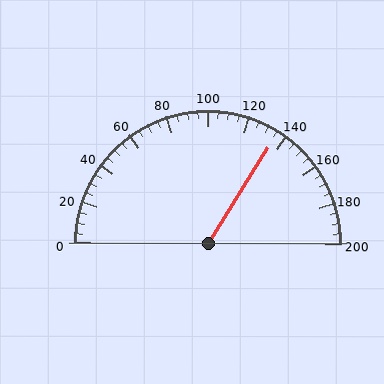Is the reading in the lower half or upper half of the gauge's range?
The reading is in the upper half of the range (0 to 200).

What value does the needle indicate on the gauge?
The needle indicates approximately 135.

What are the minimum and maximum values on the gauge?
The gauge ranges from 0 to 200.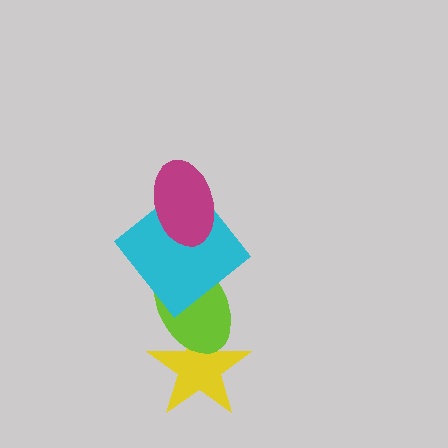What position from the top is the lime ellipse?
The lime ellipse is 3rd from the top.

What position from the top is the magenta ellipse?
The magenta ellipse is 1st from the top.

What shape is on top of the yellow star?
The lime ellipse is on top of the yellow star.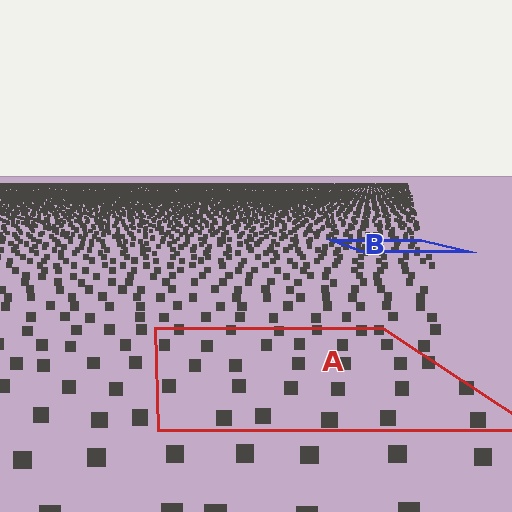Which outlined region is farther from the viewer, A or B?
Region B is farther from the viewer — the texture elements inside it appear smaller and more densely packed.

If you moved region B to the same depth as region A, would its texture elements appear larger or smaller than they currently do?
They would appear larger. At a closer depth, the same texture elements are projected at a bigger on-screen size.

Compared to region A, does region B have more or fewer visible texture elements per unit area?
Region B has more texture elements per unit area — they are packed more densely because it is farther away.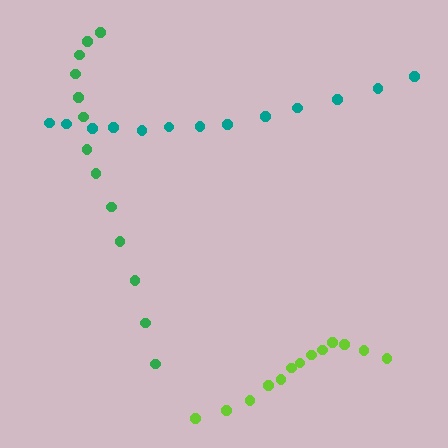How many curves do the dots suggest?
There are 3 distinct paths.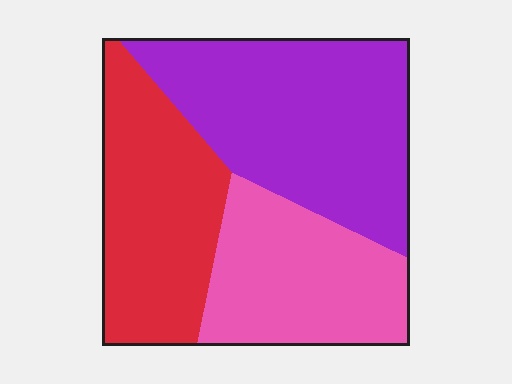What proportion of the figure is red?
Red covers 31% of the figure.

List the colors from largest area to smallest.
From largest to smallest: purple, red, pink.